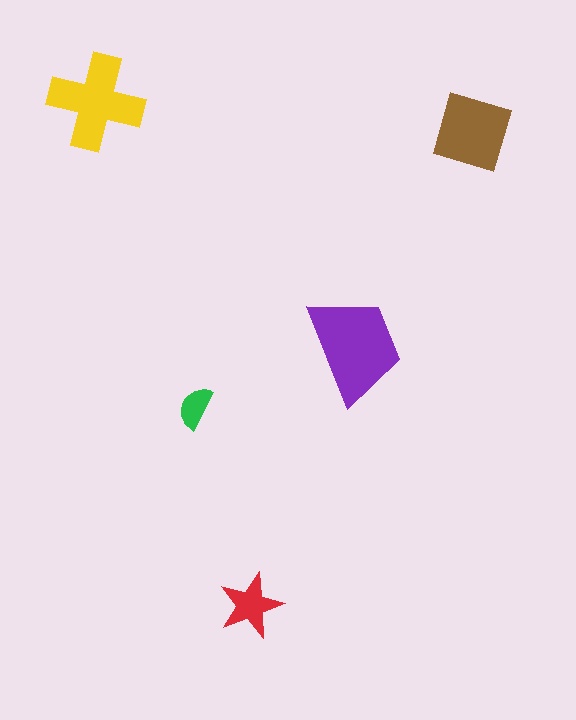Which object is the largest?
The purple trapezoid.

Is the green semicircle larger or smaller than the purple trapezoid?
Smaller.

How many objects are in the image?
There are 5 objects in the image.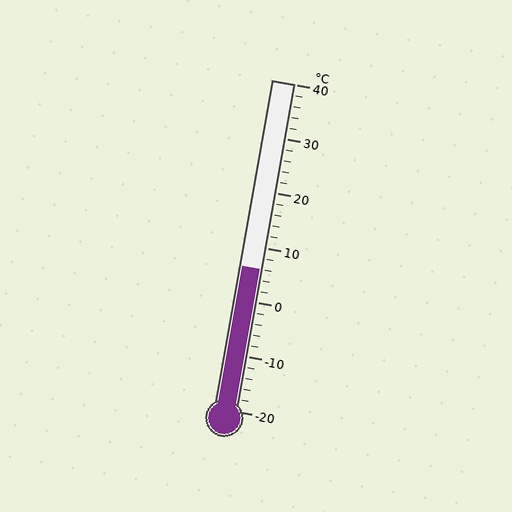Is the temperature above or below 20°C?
The temperature is below 20°C.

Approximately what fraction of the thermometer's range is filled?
The thermometer is filled to approximately 45% of its range.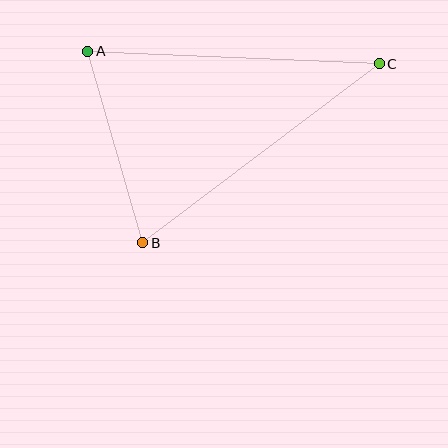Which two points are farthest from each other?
Points B and C are farthest from each other.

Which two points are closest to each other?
Points A and B are closest to each other.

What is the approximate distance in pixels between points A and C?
The distance between A and C is approximately 292 pixels.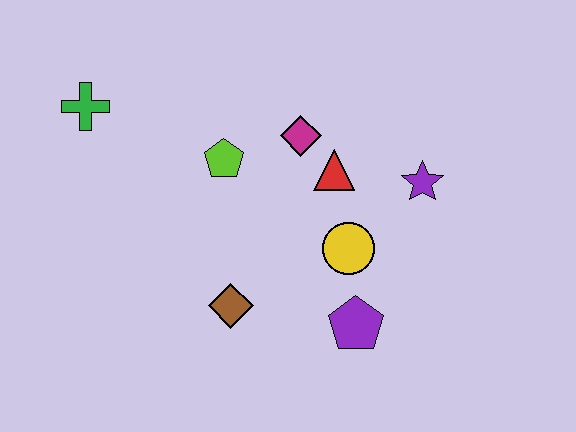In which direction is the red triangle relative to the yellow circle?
The red triangle is above the yellow circle.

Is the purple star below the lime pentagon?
Yes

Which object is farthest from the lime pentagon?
The purple pentagon is farthest from the lime pentagon.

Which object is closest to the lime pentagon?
The magenta diamond is closest to the lime pentagon.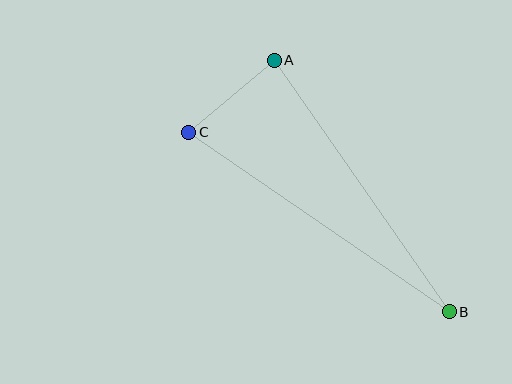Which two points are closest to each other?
Points A and C are closest to each other.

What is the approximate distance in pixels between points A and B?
The distance between A and B is approximately 307 pixels.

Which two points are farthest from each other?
Points B and C are farthest from each other.